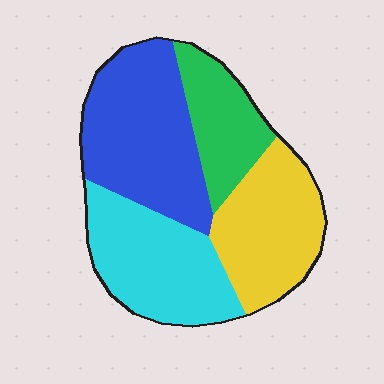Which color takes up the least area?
Green, at roughly 15%.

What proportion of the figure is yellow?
Yellow takes up about one quarter (1/4) of the figure.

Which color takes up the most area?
Blue, at roughly 30%.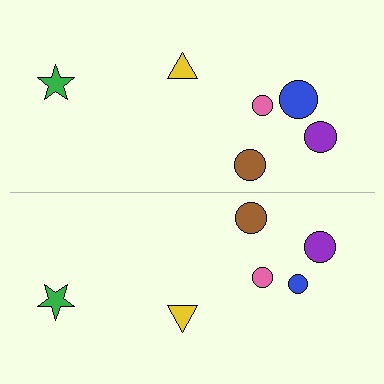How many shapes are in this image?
There are 12 shapes in this image.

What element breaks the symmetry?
The blue circle on the bottom side has a different size than its mirror counterpart.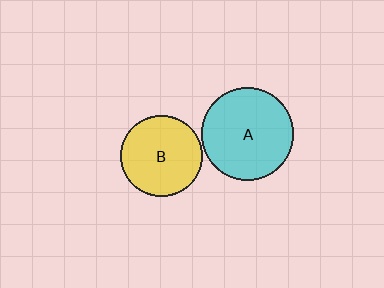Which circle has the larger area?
Circle A (cyan).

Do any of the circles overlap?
No, none of the circles overlap.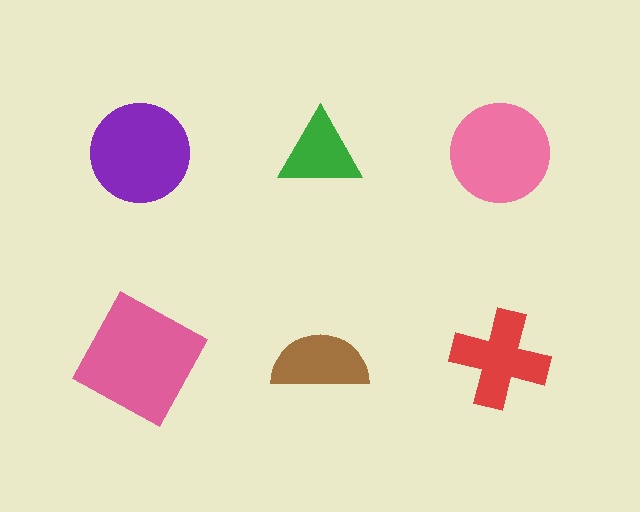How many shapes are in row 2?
3 shapes.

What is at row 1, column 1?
A purple circle.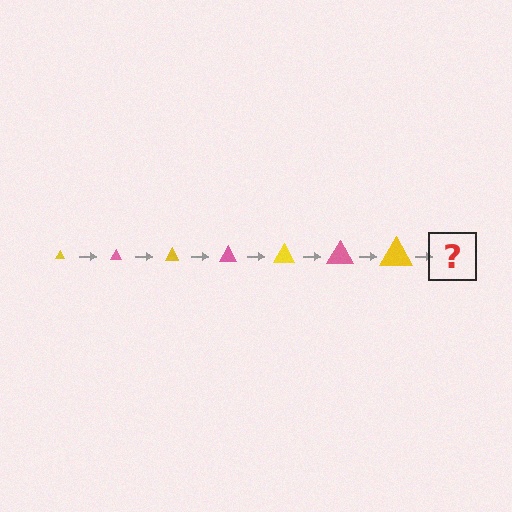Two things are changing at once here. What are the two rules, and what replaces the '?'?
The two rules are that the triangle grows larger each step and the color cycles through yellow and pink. The '?' should be a pink triangle, larger than the previous one.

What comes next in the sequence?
The next element should be a pink triangle, larger than the previous one.